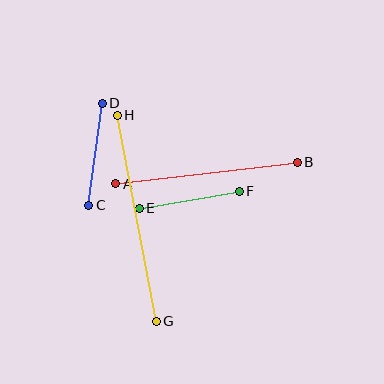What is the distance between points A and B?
The distance is approximately 183 pixels.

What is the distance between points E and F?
The distance is approximately 101 pixels.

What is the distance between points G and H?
The distance is approximately 210 pixels.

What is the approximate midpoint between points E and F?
The midpoint is at approximately (189, 200) pixels.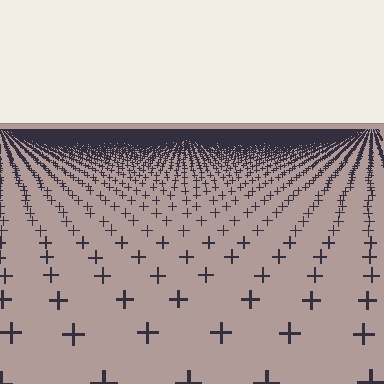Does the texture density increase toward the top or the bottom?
Density increases toward the top.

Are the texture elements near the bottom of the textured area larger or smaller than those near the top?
Larger. Near the bottom, elements are closer to the viewer and appear at a bigger on-screen size.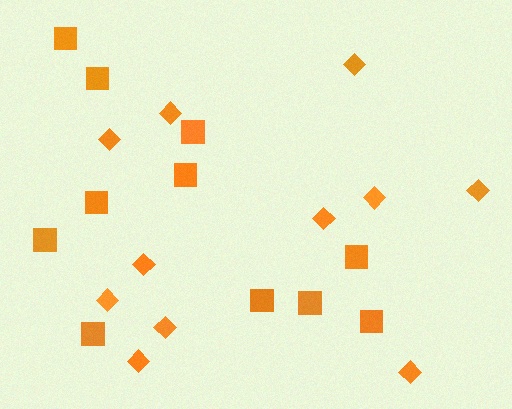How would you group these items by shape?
There are 2 groups: one group of diamonds (11) and one group of squares (11).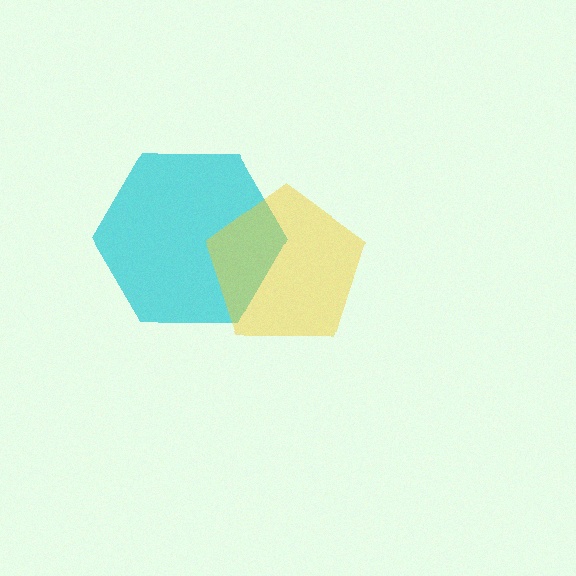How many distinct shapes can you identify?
There are 2 distinct shapes: a cyan hexagon, a yellow pentagon.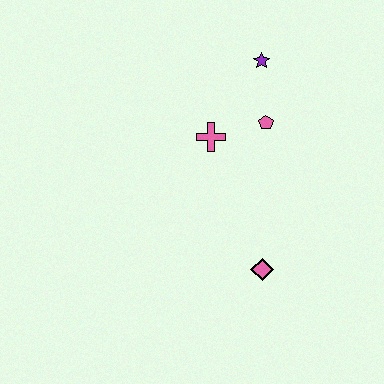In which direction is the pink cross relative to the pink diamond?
The pink cross is above the pink diamond.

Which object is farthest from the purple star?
The pink diamond is farthest from the purple star.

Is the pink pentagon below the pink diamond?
No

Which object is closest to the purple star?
The pink pentagon is closest to the purple star.